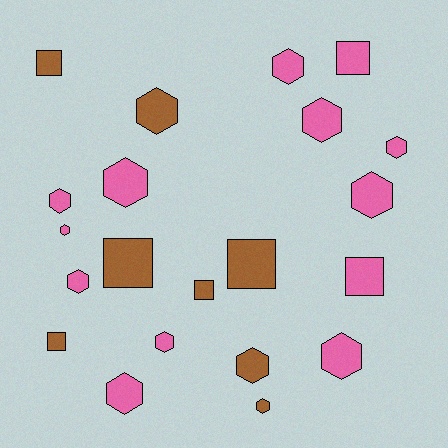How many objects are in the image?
There are 21 objects.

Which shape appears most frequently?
Hexagon, with 14 objects.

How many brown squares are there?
There are 5 brown squares.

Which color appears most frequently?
Pink, with 13 objects.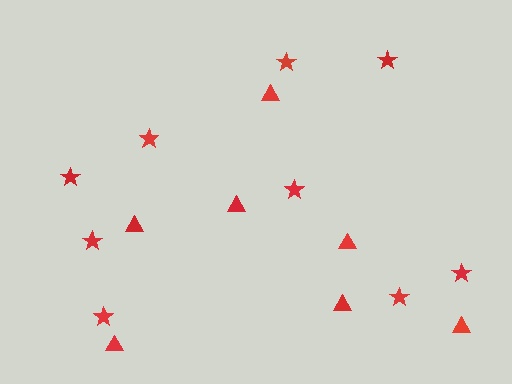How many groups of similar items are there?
There are 2 groups: one group of stars (9) and one group of triangles (7).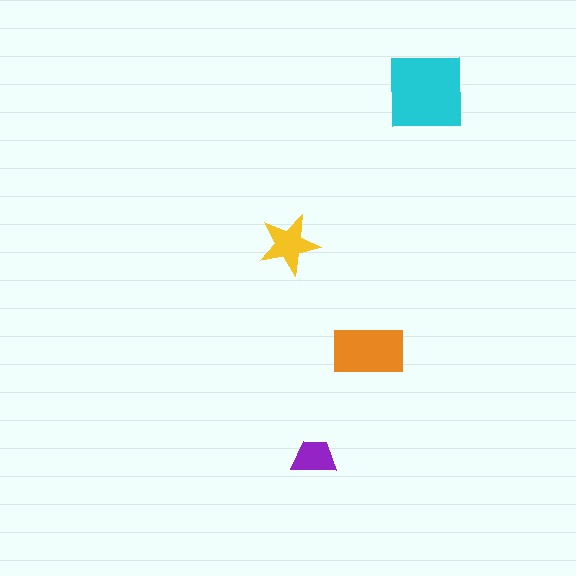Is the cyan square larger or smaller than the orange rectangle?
Larger.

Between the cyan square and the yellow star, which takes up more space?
The cyan square.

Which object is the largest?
The cyan square.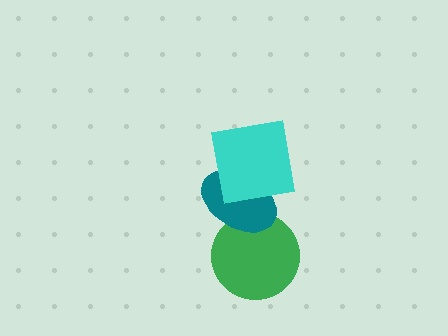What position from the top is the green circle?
The green circle is 3rd from the top.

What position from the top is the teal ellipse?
The teal ellipse is 2nd from the top.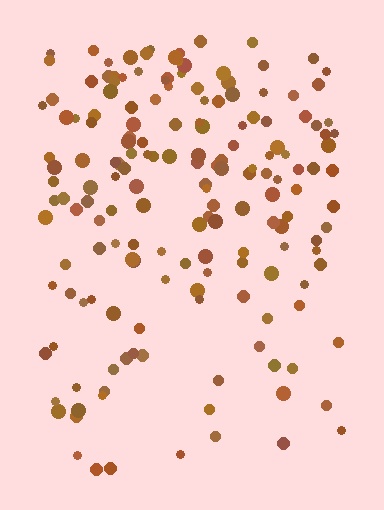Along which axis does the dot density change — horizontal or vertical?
Vertical.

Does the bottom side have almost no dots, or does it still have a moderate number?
Still a moderate number, just noticeably fewer than the top.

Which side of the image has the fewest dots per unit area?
The bottom.